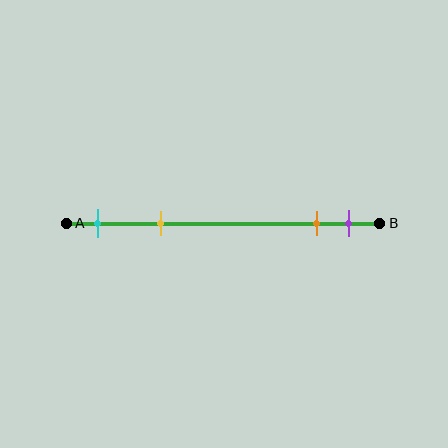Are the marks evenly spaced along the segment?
No, the marks are not evenly spaced.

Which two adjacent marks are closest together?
The orange and purple marks are the closest adjacent pair.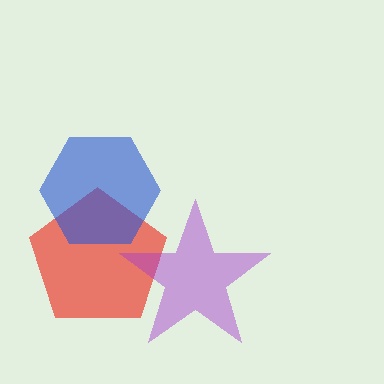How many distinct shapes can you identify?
There are 3 distinct shapes: a red pentagon, a purple star, a blue hexagon.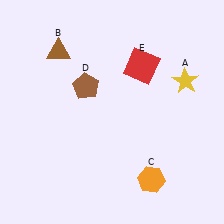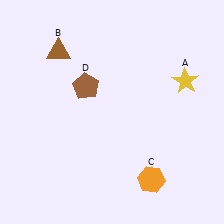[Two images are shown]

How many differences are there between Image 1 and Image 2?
There is 1 difference between the two images.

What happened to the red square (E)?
The red square (E) was removed in Image 2. It was in the top-right area of Image 1.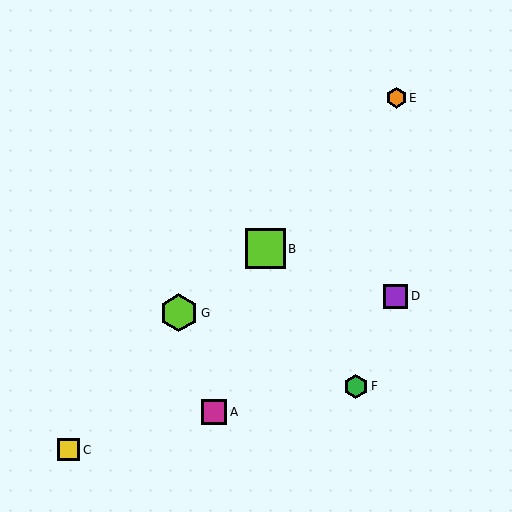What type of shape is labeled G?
Shape G is a lime hexagon.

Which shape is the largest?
The lime square (labeled B) is the largest.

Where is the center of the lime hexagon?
The center of the lime hexagon is at (179, 313).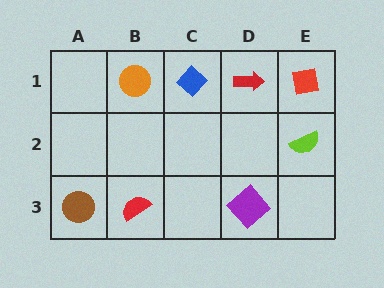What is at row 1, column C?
A blue diamond.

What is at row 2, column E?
A lime semicircle.